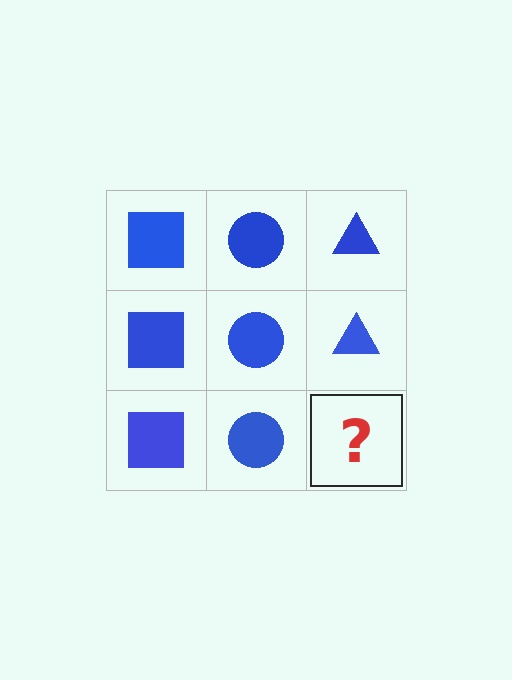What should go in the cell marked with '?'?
The missing cell should contain a blue triangle.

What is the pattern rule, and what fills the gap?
The rule is that each column has a consistent shape. The gap should be filled with a blue triangle.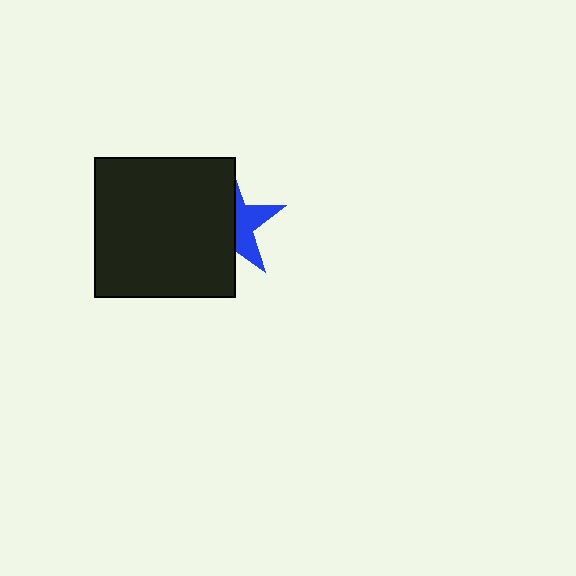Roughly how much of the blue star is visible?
A small part of it is visible (roughly 40%).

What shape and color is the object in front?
The object in front is a black square.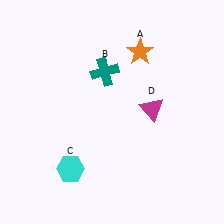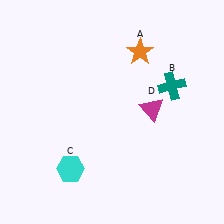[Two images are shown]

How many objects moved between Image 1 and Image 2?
1 object moved between the two images.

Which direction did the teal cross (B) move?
The teal cross (B) moved right.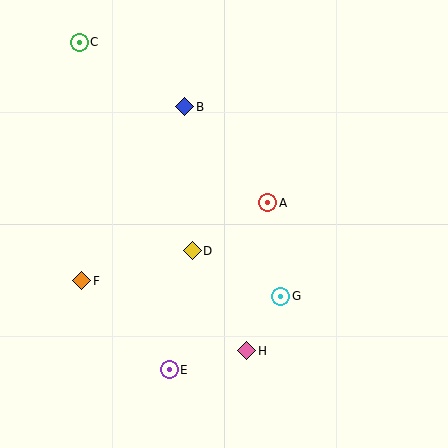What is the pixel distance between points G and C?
The distance between G and C is 324 pixels.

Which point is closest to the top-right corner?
Point A is closest to the top-right corner.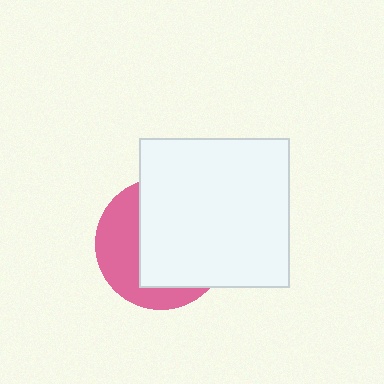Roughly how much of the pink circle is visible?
A small part of it is visible (roughly 39%).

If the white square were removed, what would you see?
You would see the complete pink circle.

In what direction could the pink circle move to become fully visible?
The pink circle could move left. That would shift it out from behind the white square entirely.